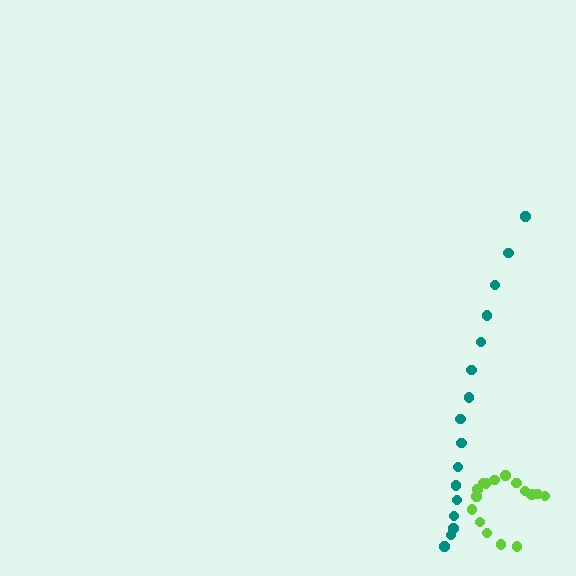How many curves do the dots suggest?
There are 2 distinct paths.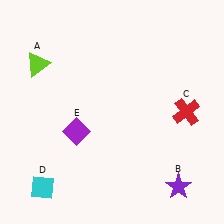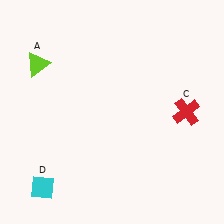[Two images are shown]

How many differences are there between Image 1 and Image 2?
There are 2 differences between the two images.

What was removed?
The purple star (B), the purple diamond (E) were removed in Image 2.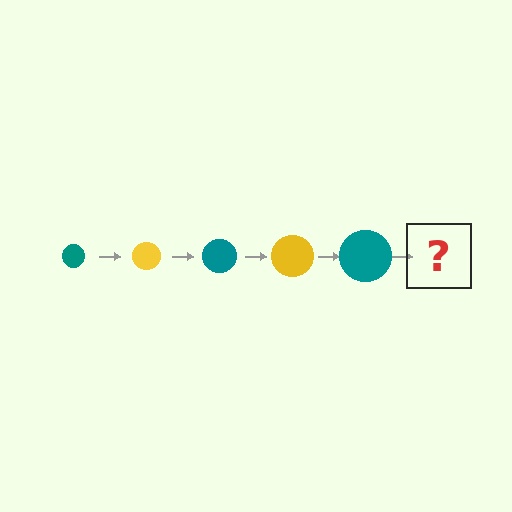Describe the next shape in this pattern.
It should be a yellow circle, larger than the previous one.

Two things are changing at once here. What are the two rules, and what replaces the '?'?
The two rules are that the circle grows larger each step and the color cycles through teal and yellow. The '?' should be a yellow circle, larger than the previous one.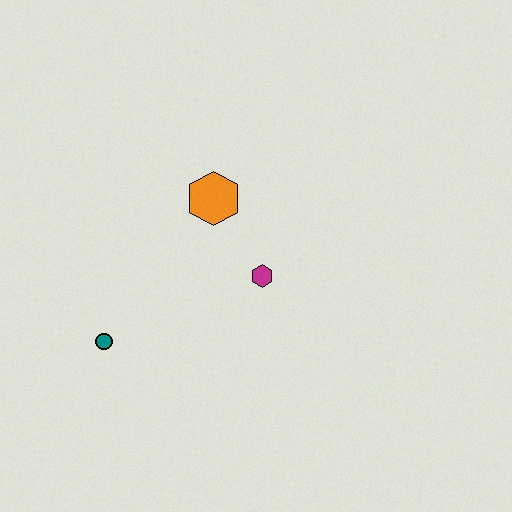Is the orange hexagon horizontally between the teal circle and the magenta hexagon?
Yes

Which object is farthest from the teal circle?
The orange hexagon is farthest from the teal circle.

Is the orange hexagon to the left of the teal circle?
No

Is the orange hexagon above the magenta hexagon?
Yes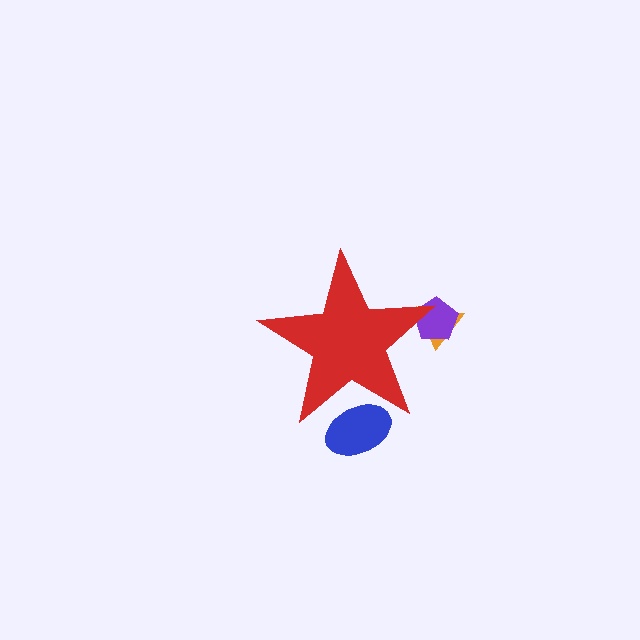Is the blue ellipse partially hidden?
Yes, the blue ellipse is partially hidden behind the red star.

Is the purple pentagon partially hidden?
Yes, the purple pentagon is partially hidden behind the red star.